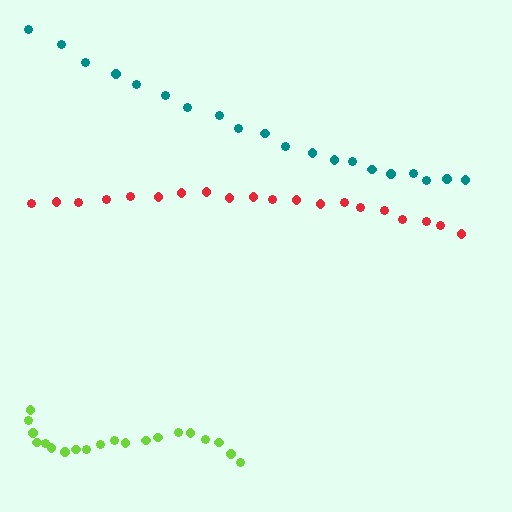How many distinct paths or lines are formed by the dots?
There are 3 distinct paths.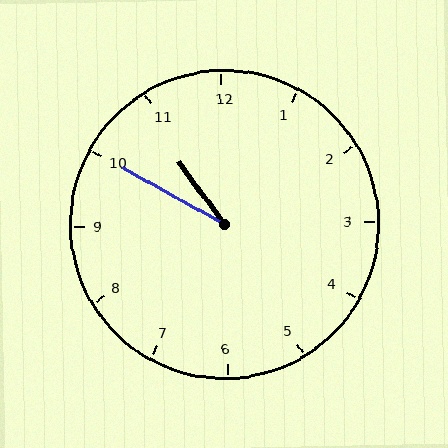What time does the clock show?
10:50.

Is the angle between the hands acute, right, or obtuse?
It is acute.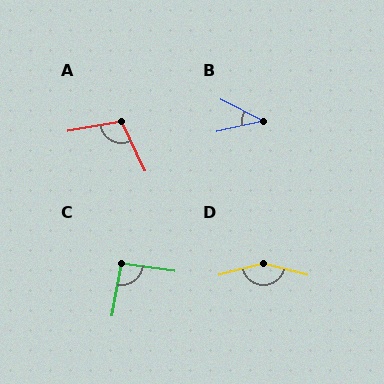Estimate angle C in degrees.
Approximately 93 degrees.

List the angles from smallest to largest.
B (39°), C (93°), A (105°), D (151°).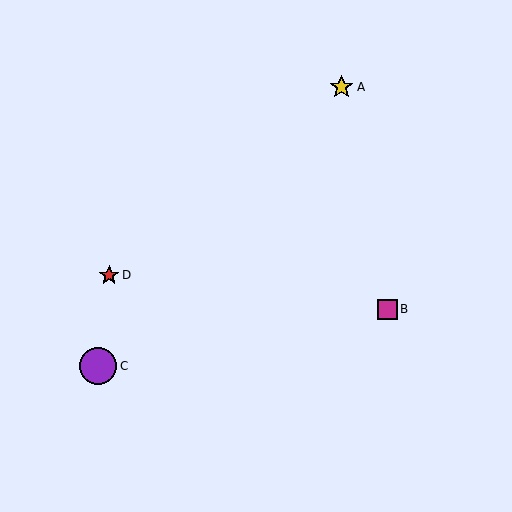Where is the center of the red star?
The center of the red star is at (109, 275).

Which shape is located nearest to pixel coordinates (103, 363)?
The purple circle (labeled C) at (98, 366) is nearest to that location.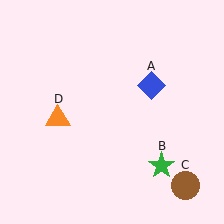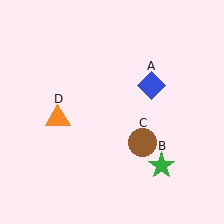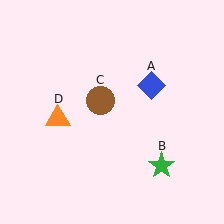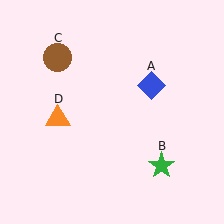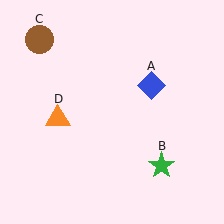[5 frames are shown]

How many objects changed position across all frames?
1 object changed position: brown circle (object C).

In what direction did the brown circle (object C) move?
The brown circle (object C) moved up and to the left.